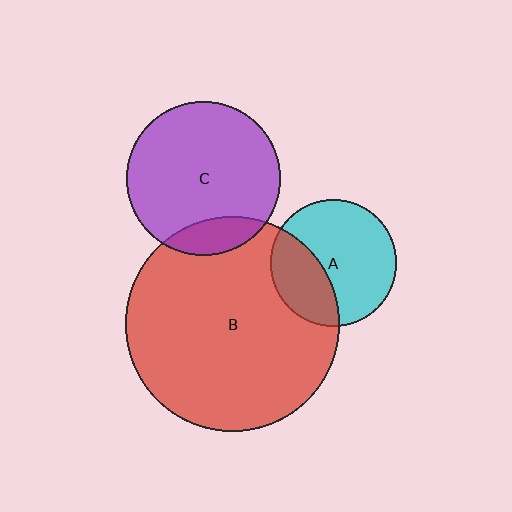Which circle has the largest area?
Circle B (red).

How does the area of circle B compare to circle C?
Approximately 1.9 times.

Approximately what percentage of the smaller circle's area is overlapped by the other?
Approximately 35%.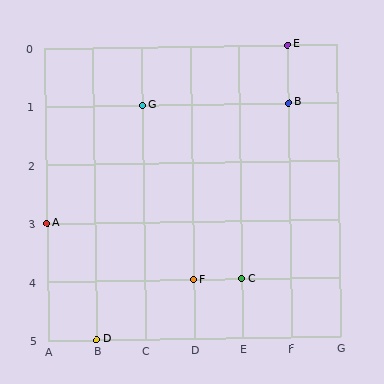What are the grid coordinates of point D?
Point D is at grid coordinates (B, 5).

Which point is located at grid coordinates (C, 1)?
Point G is at (C, 1).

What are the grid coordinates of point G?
Point G is at grid coordinates (C, 1).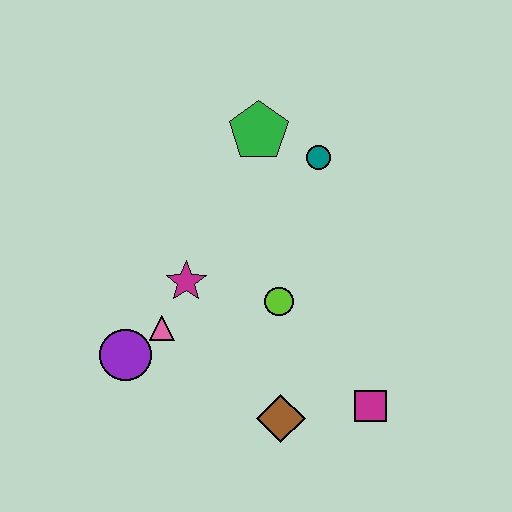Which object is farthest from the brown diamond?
The green pentagon is farthest from the brown diamond.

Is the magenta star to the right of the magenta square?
No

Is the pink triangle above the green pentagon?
No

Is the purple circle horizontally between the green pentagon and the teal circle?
No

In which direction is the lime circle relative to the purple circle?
The lime circle is to the right of the purple circle.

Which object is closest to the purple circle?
The pink triangle is closest to the purple circle.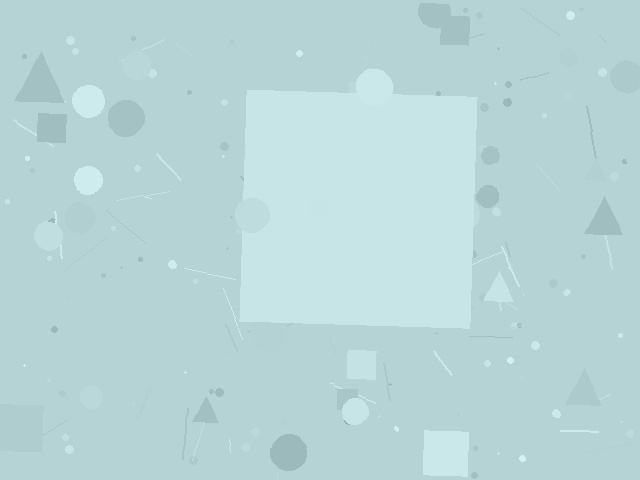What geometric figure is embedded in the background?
A square is embedded in the background.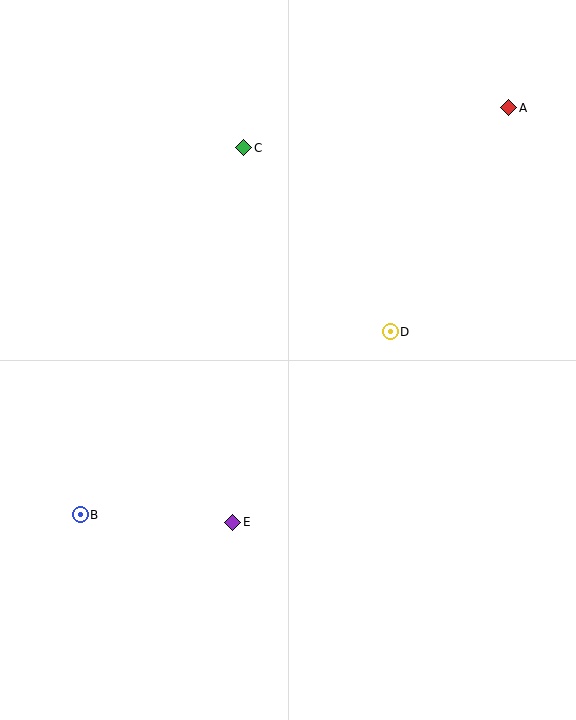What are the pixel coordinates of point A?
Point A is at (509, 108).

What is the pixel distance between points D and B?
The distance between D and B is 360 pixels.